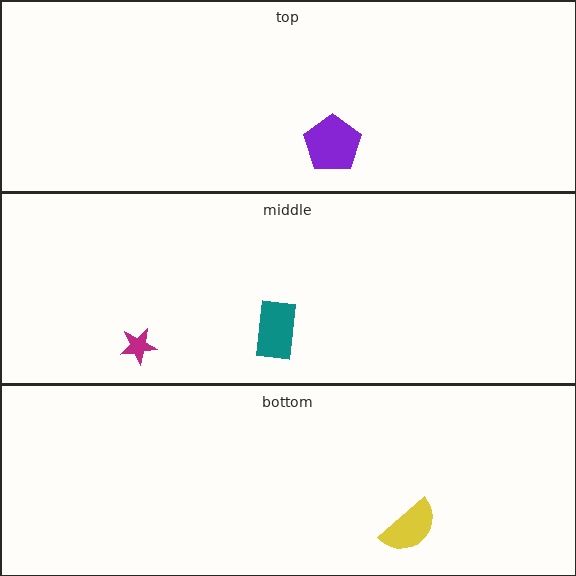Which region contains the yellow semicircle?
The bottom region.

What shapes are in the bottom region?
The yellow semicircle.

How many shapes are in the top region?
1.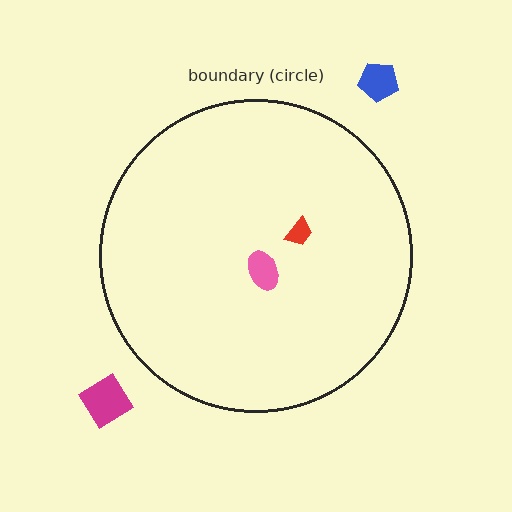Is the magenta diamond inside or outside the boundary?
Outside.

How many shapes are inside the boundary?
2 inside, 2 outside.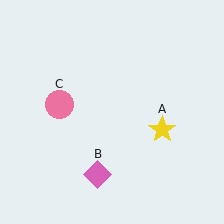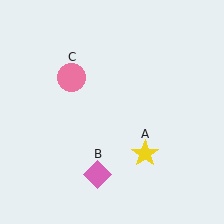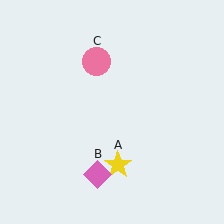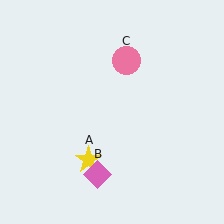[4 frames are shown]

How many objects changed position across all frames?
2 objects changed position: yellow star (object A), pink circle (object C).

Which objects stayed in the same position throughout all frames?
Pink diamond (object B) remained stationary.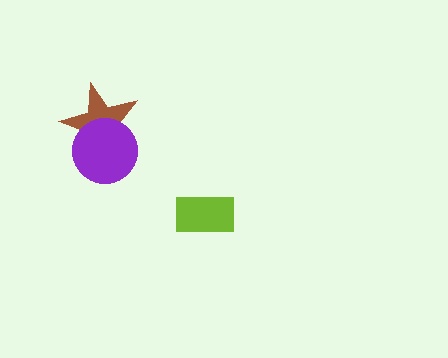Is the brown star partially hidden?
Yes, it is partially covered by another shape.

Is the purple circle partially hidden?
No, no other shape covers it.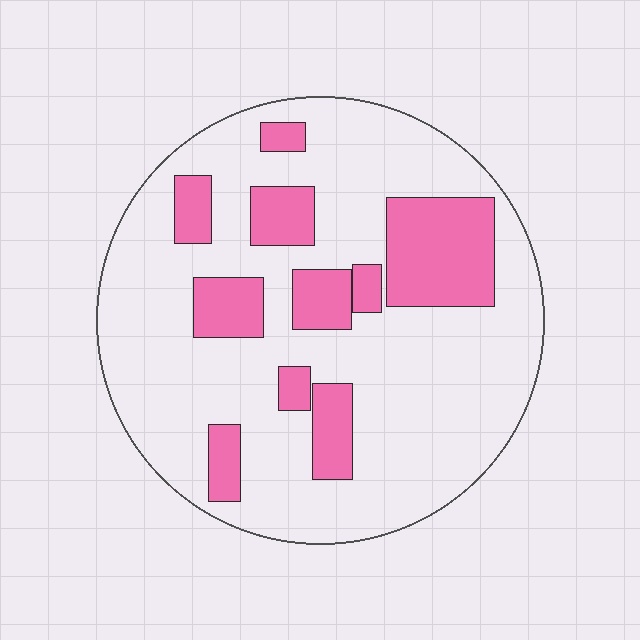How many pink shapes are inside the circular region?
10.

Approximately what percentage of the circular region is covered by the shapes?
Approximately 25%.